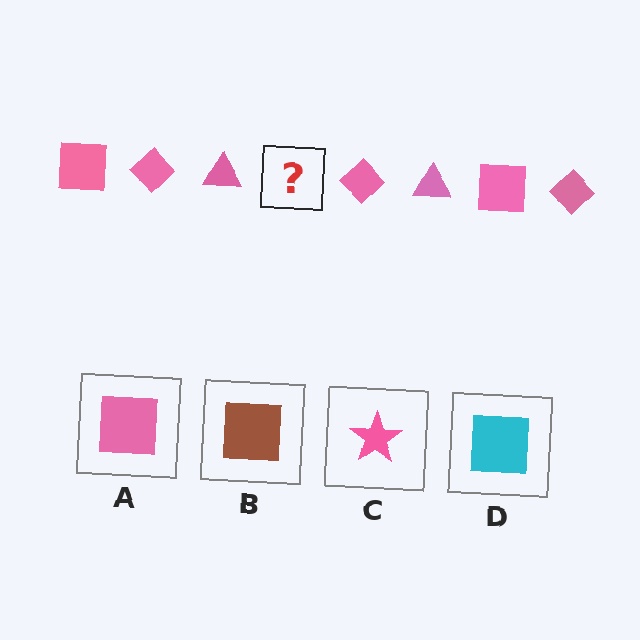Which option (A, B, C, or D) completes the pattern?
A.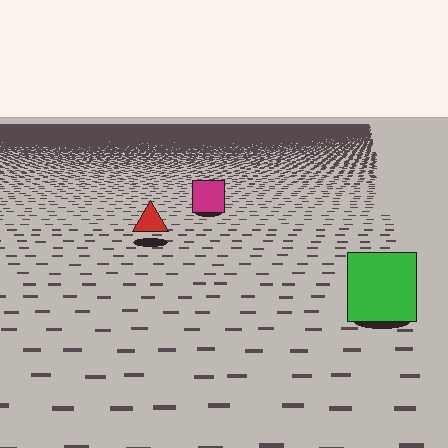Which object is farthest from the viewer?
The magenta square is farthest from the viewer. It appears smaller and the ground texture around it is denser.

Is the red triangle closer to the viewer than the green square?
No. The green square is closer — you can tell from the texture gradient: the ground texture is coarser near it.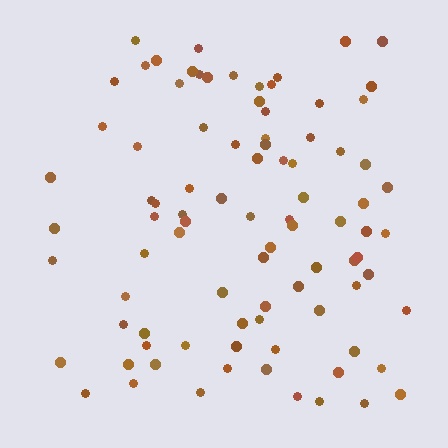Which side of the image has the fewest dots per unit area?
The left.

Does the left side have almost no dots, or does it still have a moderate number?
Still a moderate number, just noticeably fewer than the right.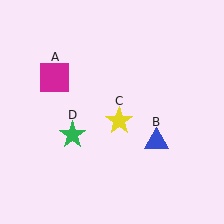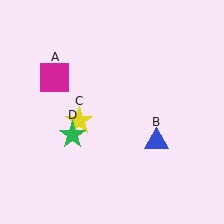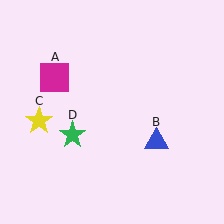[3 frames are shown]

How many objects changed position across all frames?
1 object changed position: yellow star (object C).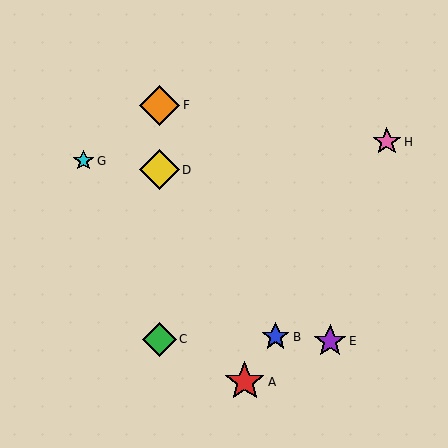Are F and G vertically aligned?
No, F is at x≈159 and G is at x≈83.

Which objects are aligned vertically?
Objects C, D, F are aligned vertically.